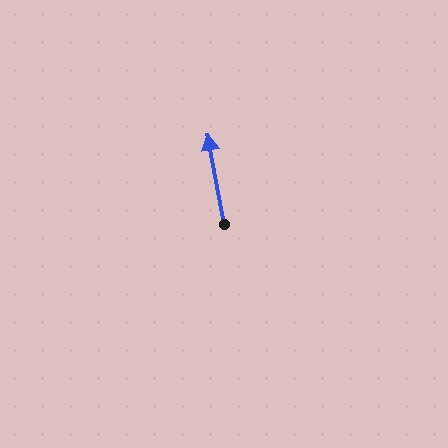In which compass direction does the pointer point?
North.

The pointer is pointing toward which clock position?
Roughly 12 o'clock.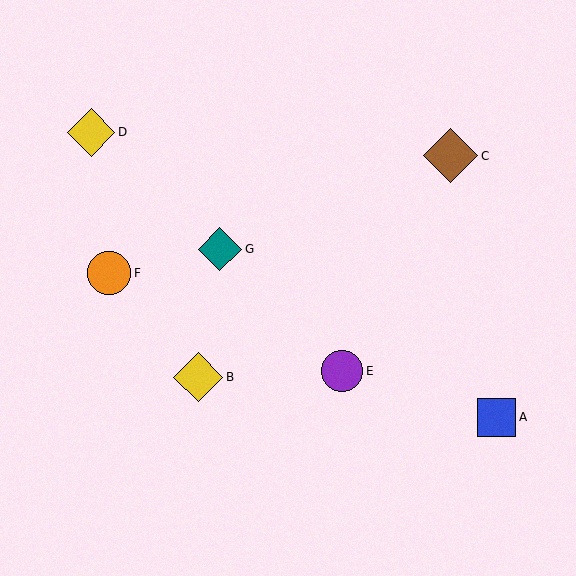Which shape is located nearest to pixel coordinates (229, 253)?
The teal diamond (labeled G) at (220, 249) is nearest to that location.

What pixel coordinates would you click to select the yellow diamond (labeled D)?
Click at (91, 132) to select the yellow diamond D.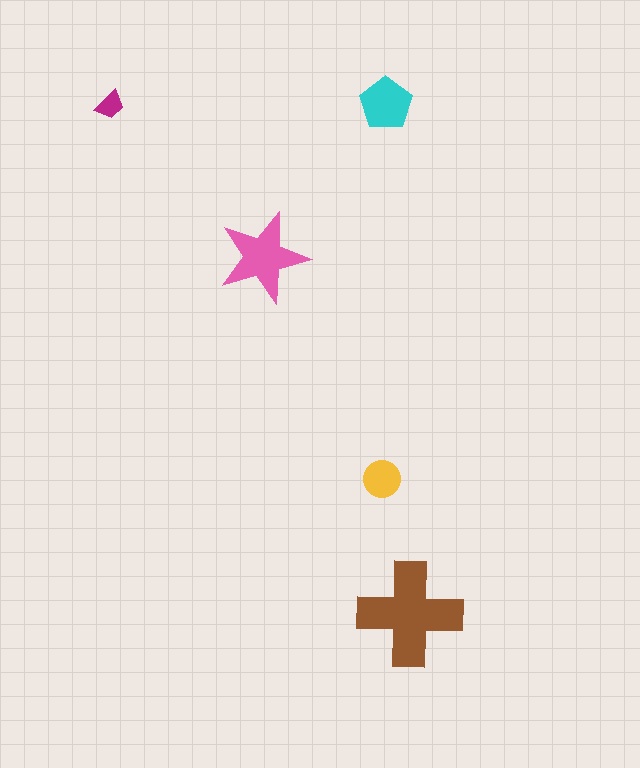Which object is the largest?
The brown cross.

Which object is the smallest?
The magenta trapezoid.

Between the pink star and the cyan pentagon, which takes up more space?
The pink star.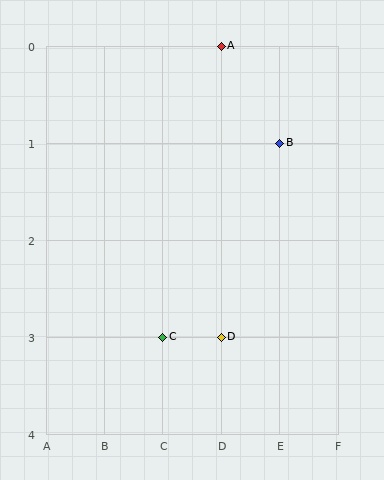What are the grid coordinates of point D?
Point D is at grid coordinates (D, 3).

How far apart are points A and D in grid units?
Points A and D are 3 rows apart.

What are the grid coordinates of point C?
Point C is at grid coordinates (C, 3).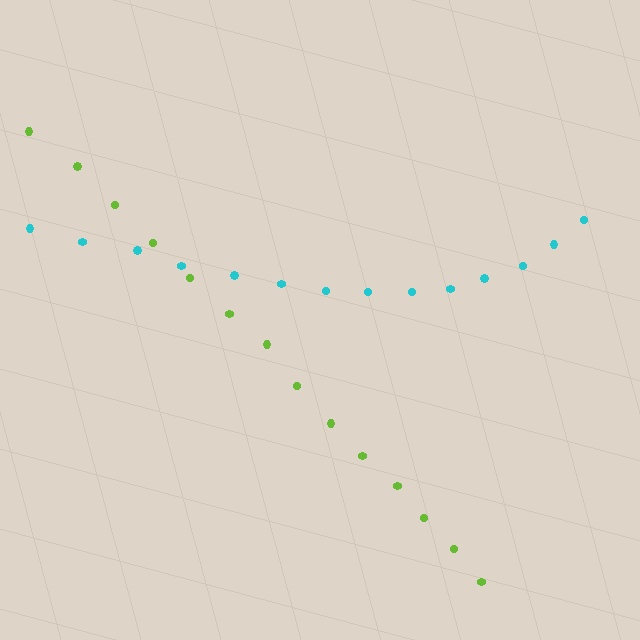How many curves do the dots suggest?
There are 2 distinct paths.